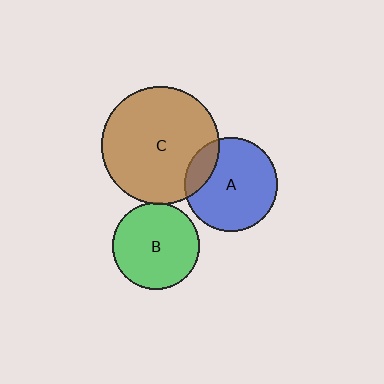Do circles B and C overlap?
Yes.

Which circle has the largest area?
Circle C (brown).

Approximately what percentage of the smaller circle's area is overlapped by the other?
Approximately 5%.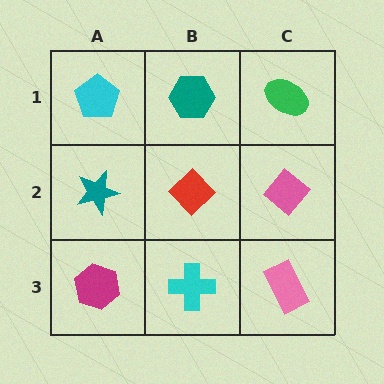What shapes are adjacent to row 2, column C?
A green ellipse (row 1, column C), a pink rectangle (row 3, column C), a red diamond (row 2, column B).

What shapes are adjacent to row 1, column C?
A pink diamond (row 2, column C), a teal hexagon (row 1, column B).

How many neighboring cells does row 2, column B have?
4.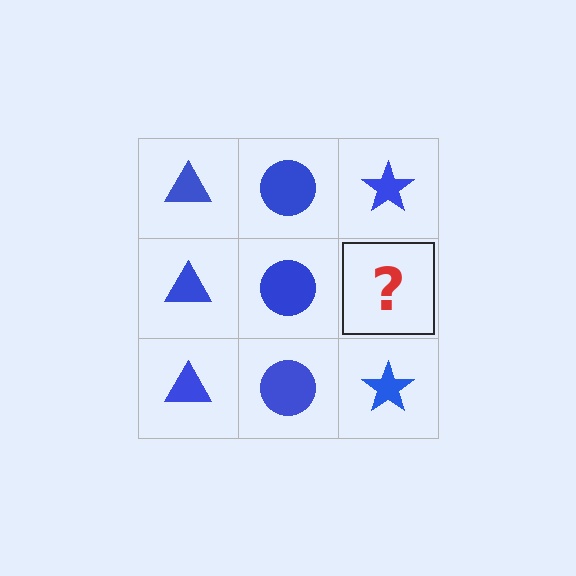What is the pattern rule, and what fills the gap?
The rule is that each column has a consistent shape. The gap should be filled with a blue star.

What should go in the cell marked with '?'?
The missing cell should contain a blue star.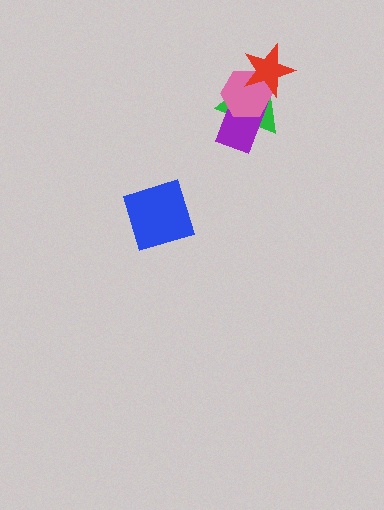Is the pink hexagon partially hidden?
Yes, it is partially covered by another shape.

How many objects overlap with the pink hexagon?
3 objects overlap with the pink hexagon.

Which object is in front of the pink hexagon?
The red star is in front of the pink hexagon.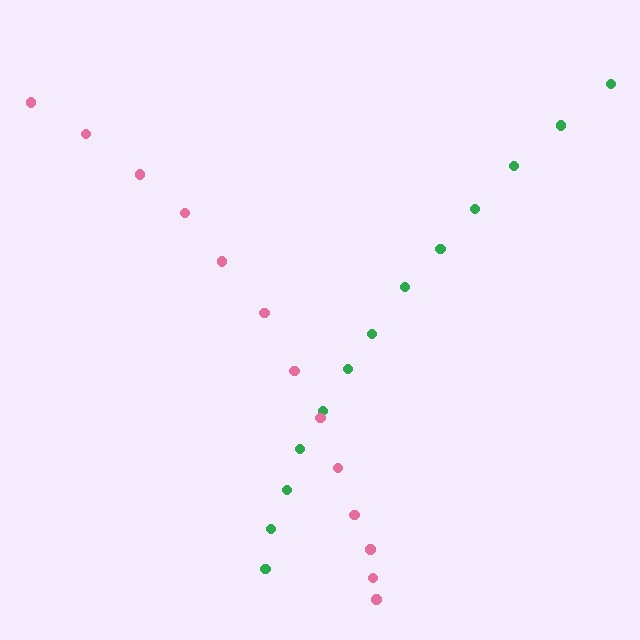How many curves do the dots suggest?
There are 2 distinct paths.